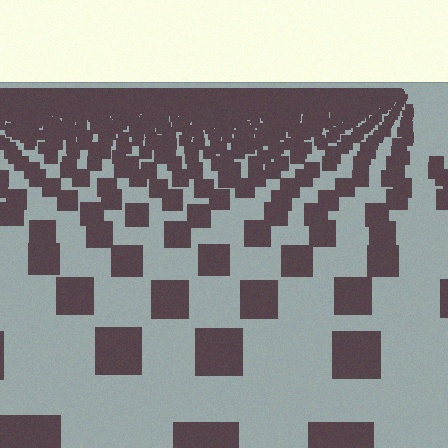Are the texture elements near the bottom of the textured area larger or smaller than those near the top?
Larger. Near the bottom, elements are closer to the viewer and appear at a bigger on-screen size.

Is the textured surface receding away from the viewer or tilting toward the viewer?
The surface is receding away from the viewer. Texture elements get smaller and denser toward the top.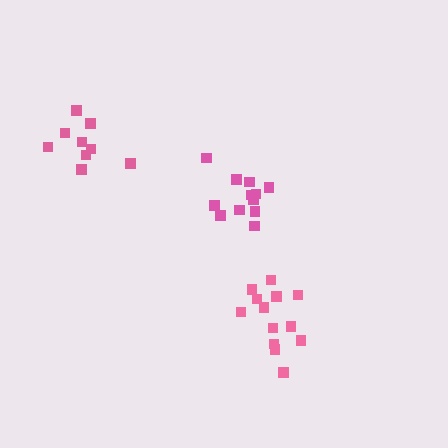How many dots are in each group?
Group 1: 9 dots, Group 2: 13 dots, Group 3: 12 dots (34 total).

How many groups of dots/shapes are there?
There are 3 groups.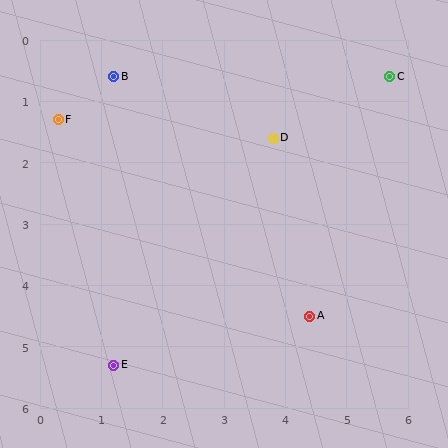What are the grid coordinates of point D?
Point D is at approximately (3.8, 1.6).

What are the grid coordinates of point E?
Point E is at approximately (1.2, 5.3).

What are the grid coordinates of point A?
Point A is at approximately (4.4, 4.5).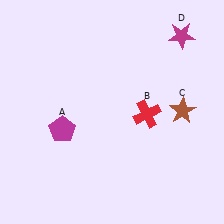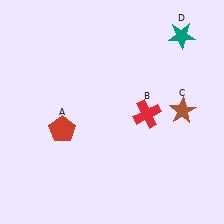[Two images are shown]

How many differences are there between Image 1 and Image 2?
There are 2 differences between the two images.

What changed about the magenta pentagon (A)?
In Image 1, A is magenta. In Image 2, it changed to red.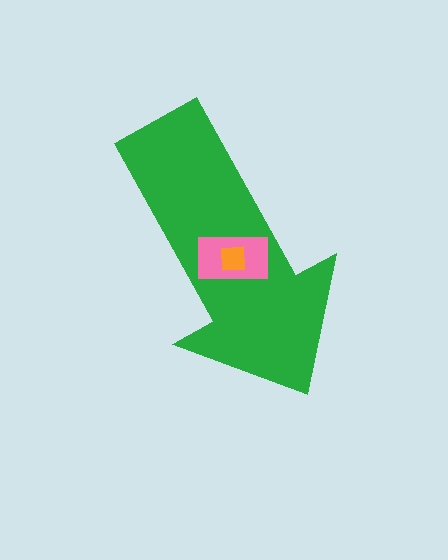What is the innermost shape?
The orange square.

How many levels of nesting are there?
3.